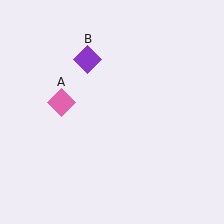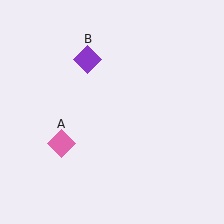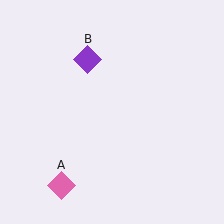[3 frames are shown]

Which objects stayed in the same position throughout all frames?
Purple diamond (object B) remained stationary.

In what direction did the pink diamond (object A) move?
The pink diamond (object A) moved down.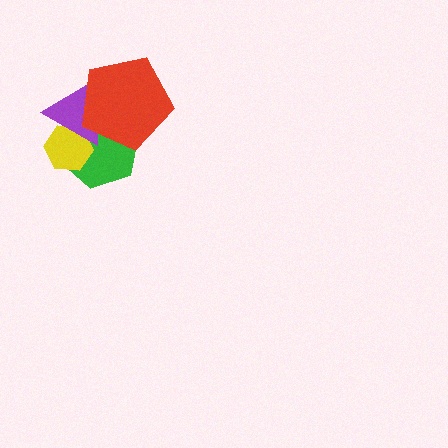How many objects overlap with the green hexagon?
3 objects overlap with the green hexagon.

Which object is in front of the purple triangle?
The red pentagon is in front of the purple triangle.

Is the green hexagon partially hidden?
Yes, it is partially covered by another shape.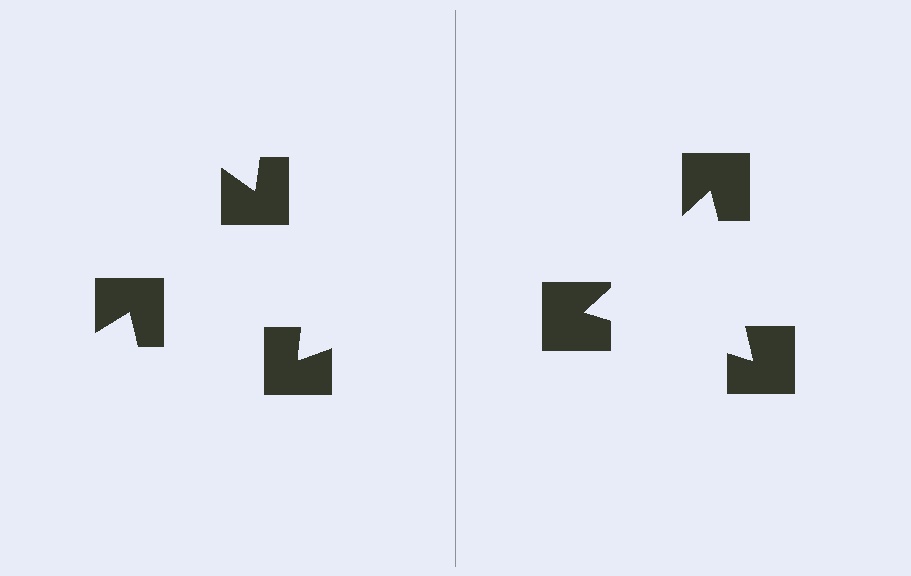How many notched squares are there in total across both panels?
6 — 3 on each side.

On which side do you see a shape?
An illusory triangle appears on the right side. On the left side the wedge cuts are rotated, so no coherent shape forms.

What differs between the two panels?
The notched squares are positioned identically on both sides; only the wedge orientations differ. On the right they align to a triangle; on the left they are misaligned.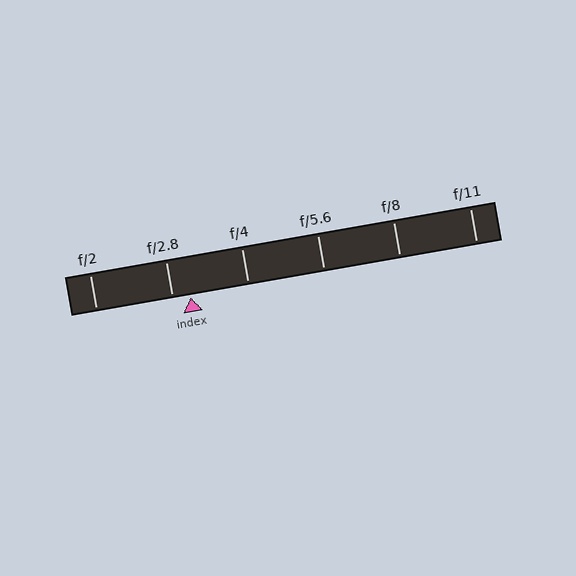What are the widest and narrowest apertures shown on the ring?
The widest aperture shown is f/2 and the narrowest is f/11.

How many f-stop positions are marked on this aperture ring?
There are 6 f-stop positions marked.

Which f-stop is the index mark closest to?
The index mark is closest to f/2.8.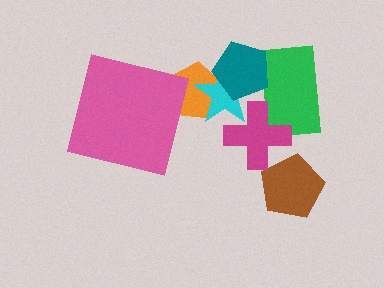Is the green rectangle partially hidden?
Yes, it is partially covered by another shape.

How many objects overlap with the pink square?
1 object overlaps with the pink square.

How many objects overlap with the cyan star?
4 objects overlap with the cyan star.